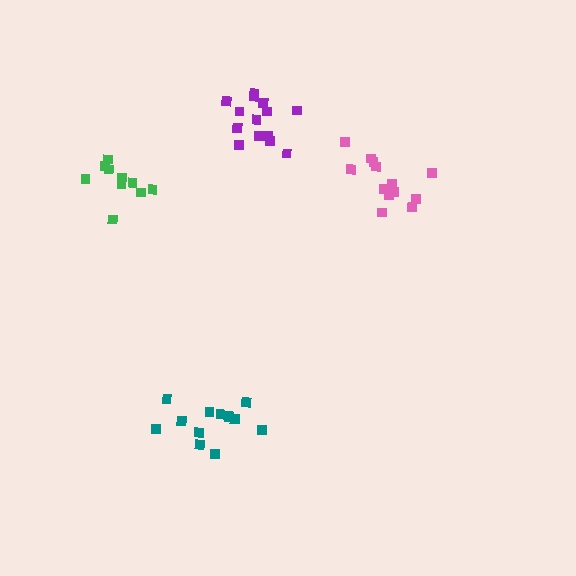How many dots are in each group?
Group 1: 13 dots, Group 2: 10 dots, Group 3: 14 dots, Group 4: 13 dots (50 total).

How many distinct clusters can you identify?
There are 4 distinct clusters.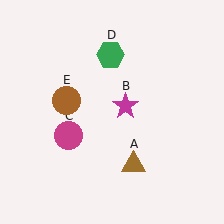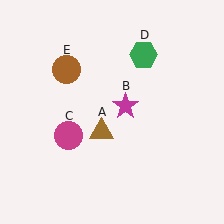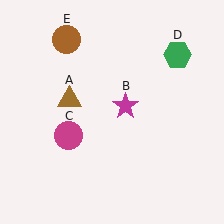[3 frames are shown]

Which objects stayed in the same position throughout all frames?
Magenta star (object B) and magenta circle (object C) remained stationary.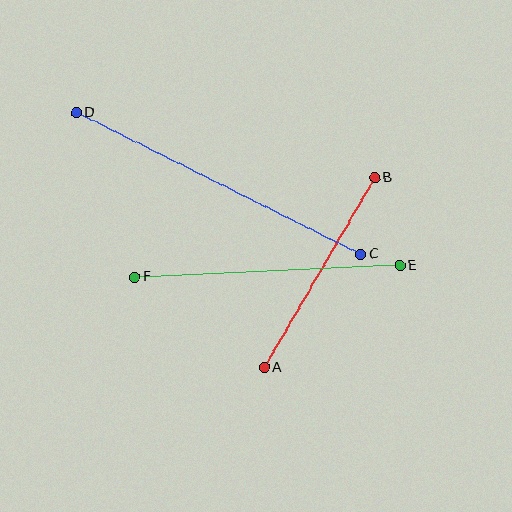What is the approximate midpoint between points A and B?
The midpoint is at approximately (320, 272) pixels.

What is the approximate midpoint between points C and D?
The midpoint is at approximately (219, 183) pixels.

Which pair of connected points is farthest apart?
Points C and D are farthest apart.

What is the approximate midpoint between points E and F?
The midpoint is at approximately (267, 271) pixels.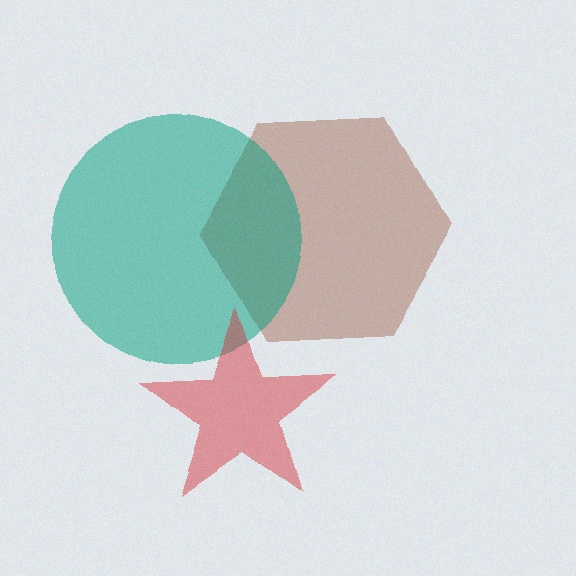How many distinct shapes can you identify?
There are 3 distinct shapes: a brown hexagon, a teal circle, a red star.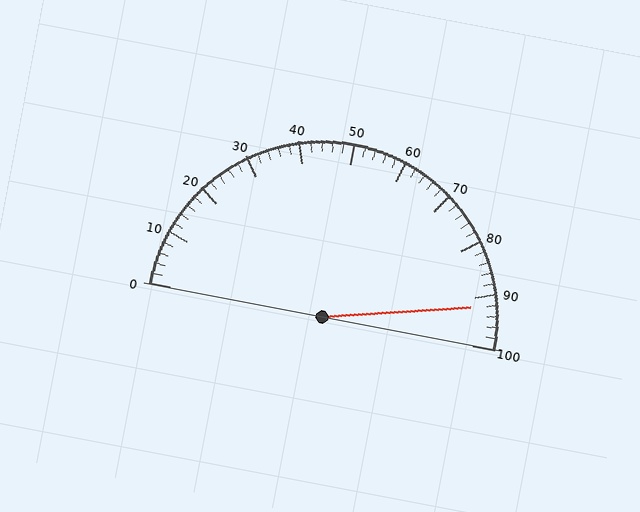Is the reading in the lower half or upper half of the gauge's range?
The reading is in the upper half of the range (0 to 100).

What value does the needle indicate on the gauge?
The needle indicates approximately 92.